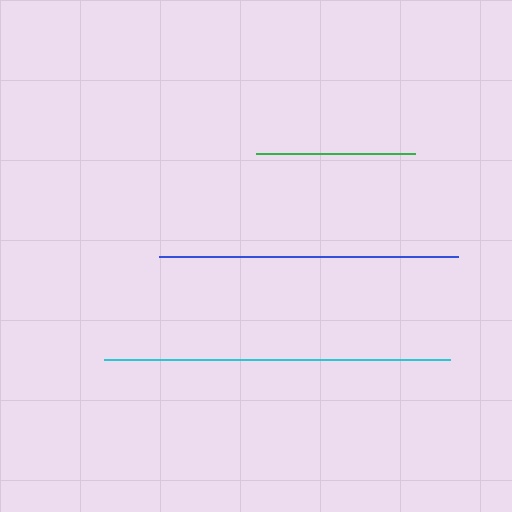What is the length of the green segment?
The green segment is approximately 159 pixels long.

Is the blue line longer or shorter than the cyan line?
The cyan line is longer than the blue line.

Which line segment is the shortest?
The green line is the shortest at approximately 159 pixels.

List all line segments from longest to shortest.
From longest to shortest: cyan, blue, green.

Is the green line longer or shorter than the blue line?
The blue line is longer than the green line.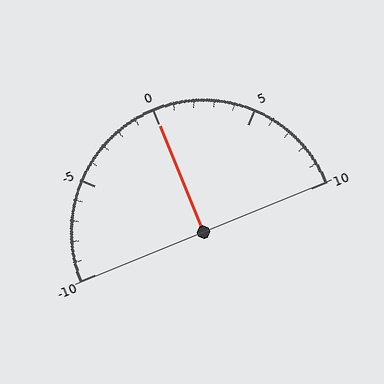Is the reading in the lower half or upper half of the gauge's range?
The reading is in the upper half of the range (-10 to 10).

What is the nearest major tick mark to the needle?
The nearest major tick mark is 0.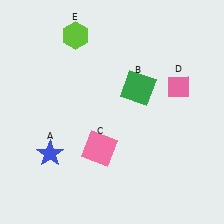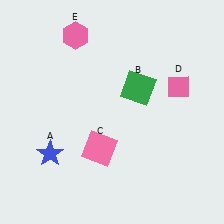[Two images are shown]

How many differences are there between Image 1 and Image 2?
There is 1 difference between the two images.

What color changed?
The hexagon (E) changed from lime in Image 1 to pink in Image 2.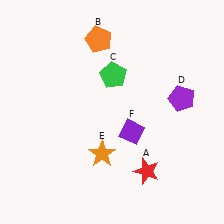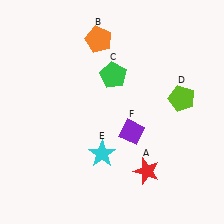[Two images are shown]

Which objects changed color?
D changed from purple to lime. E changed from orange to cyan.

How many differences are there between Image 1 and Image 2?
There are 2 differences between the two images.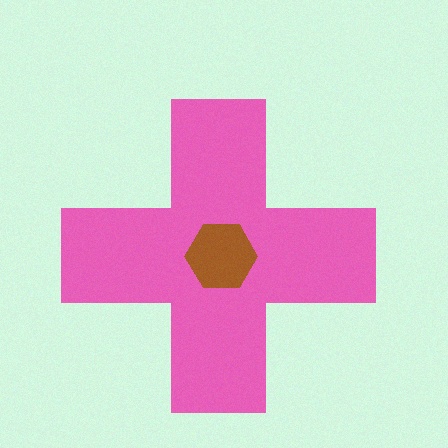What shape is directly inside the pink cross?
The brown hexagon.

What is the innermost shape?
The brown hexagon.